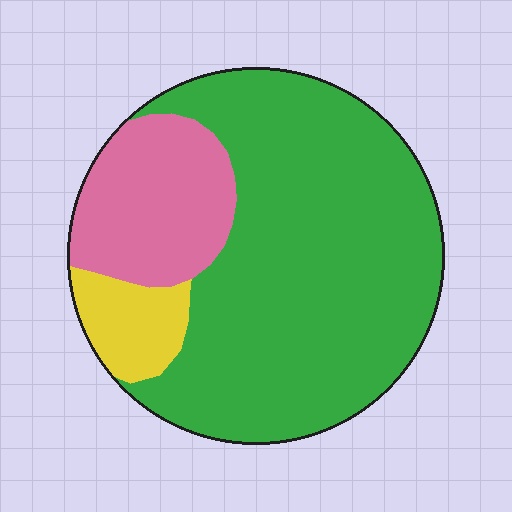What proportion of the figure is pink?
Pink takes up less than a quarter of the figure.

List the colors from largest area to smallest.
From largest to smallest: green, pink, yellow.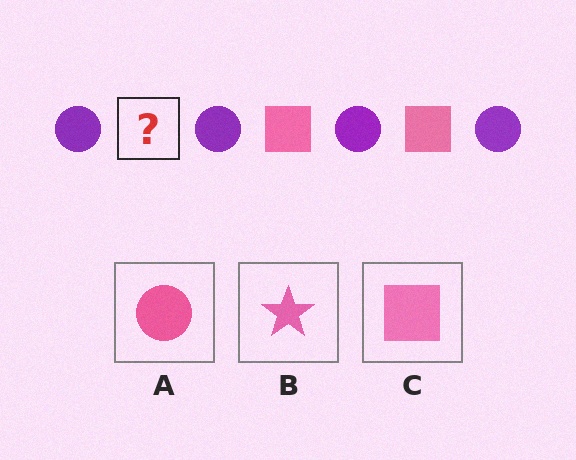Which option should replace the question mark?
Option C.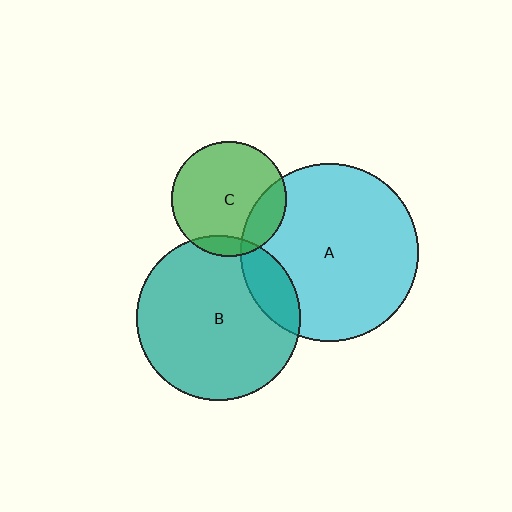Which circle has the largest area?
Circle A (cyan).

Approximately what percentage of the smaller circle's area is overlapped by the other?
Approximately 15%.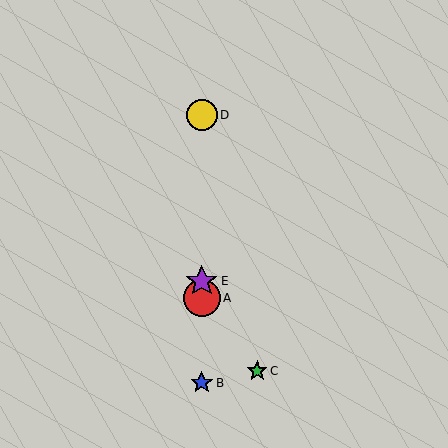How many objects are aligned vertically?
4 objects (A, B, D, E) are aligned vertically.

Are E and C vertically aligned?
No, E is at x≈202 and C is at x≈257.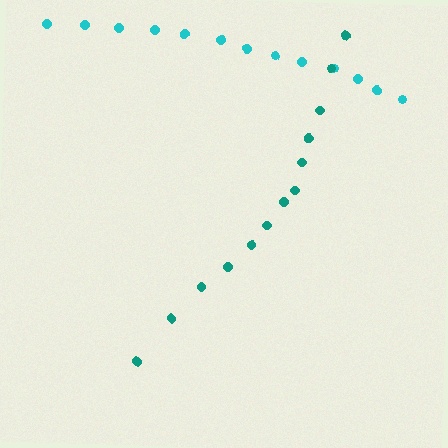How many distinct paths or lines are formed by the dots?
There are 2 distinct paths.